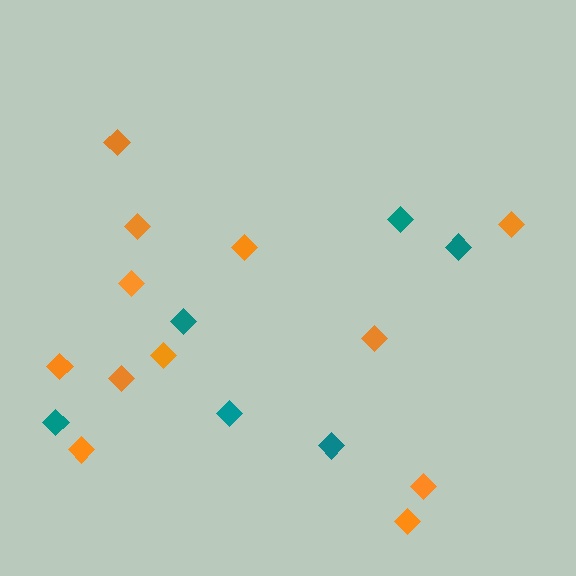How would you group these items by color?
There are 2 groups: one group of orange diamonds (12) and one group of teal diamonds (6).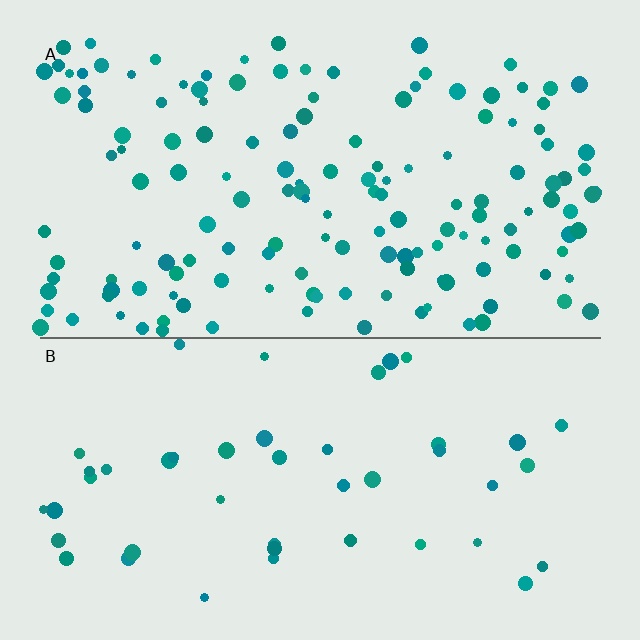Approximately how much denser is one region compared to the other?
Approximately 3.3× — region A over region B.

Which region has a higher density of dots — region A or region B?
A (the top).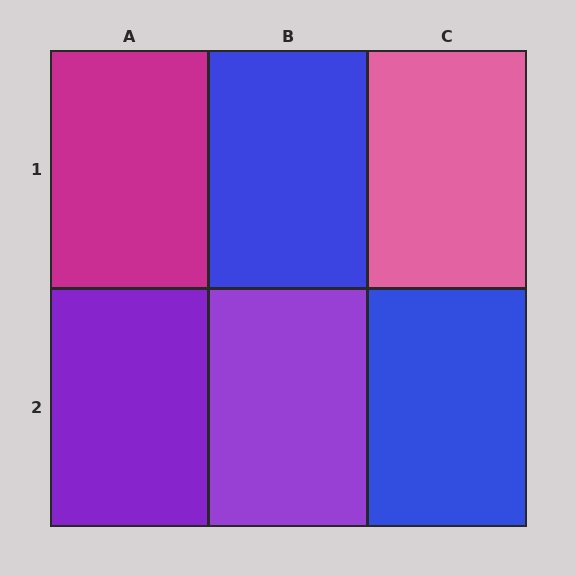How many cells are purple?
2 cells are purple.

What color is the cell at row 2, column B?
Purple.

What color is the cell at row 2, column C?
Blue.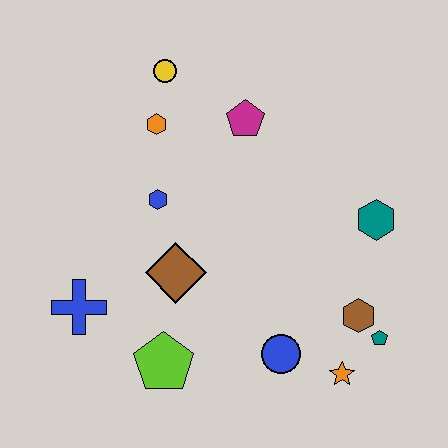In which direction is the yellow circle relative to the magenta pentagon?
The yellow circle is to the left of the magenta pentagon.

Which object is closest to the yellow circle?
The orange hexagon is closest to the yellow circle.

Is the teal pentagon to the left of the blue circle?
No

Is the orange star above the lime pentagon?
No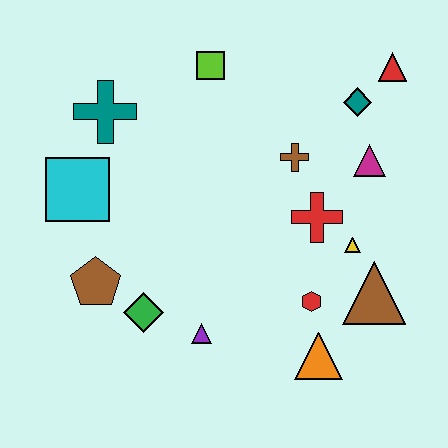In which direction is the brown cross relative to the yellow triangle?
The brown cross is above the yellow triangle.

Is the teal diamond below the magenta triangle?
No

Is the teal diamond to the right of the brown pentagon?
Yes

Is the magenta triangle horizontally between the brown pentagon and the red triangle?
Yes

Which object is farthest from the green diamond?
The red triangle is farthest from the green diamond.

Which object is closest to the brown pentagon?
The green diamond is closest to the brown pentagon.